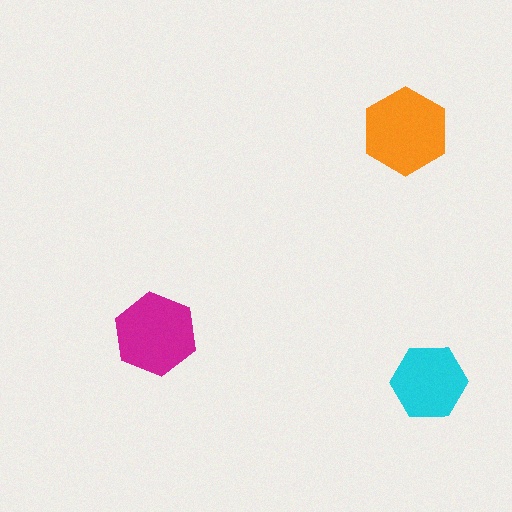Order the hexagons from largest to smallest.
the orange one, the magenta one, the cyan one.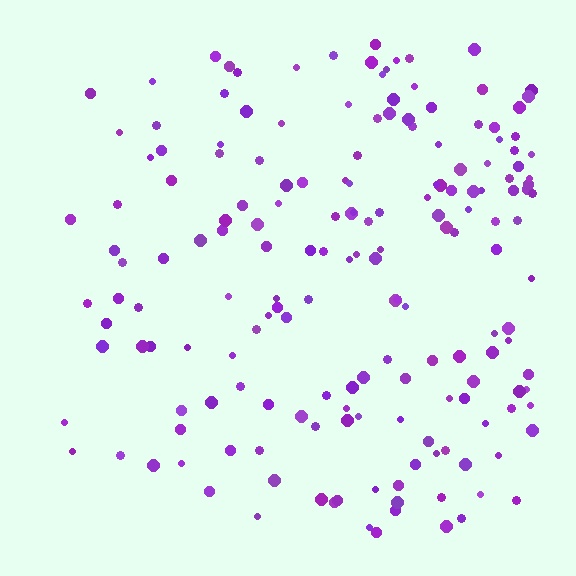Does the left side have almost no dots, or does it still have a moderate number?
Still a moderate number, just noticeably fewer than the right.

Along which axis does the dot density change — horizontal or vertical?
Horizontal.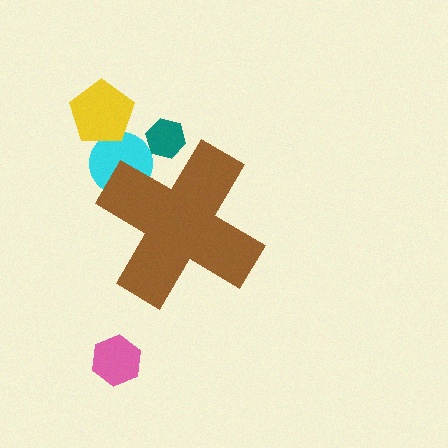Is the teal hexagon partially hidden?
Yes, the teal hexagon is partially hidden behind the brown cross.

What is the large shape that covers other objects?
A brown cross.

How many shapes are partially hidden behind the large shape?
2 shapes are partially hidden.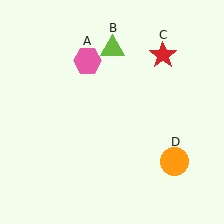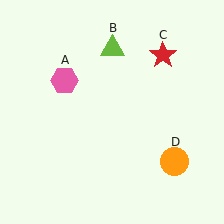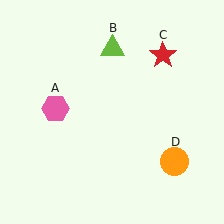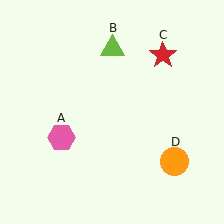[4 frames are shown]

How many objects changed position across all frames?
1 object changed position: pink hexagon (object A).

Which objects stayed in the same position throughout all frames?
Lime triangle (object B) and red star (object C) and orange circle (object D) remained stationary.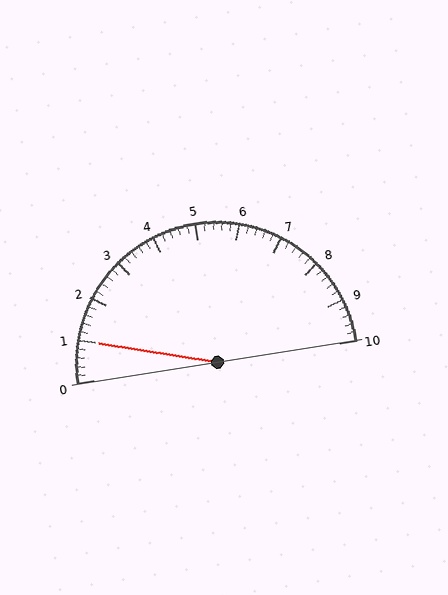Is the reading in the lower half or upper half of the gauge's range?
The reading is in the lower half of the range (0 to 10).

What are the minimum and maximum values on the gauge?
The gauge ranges from 0 to 10.